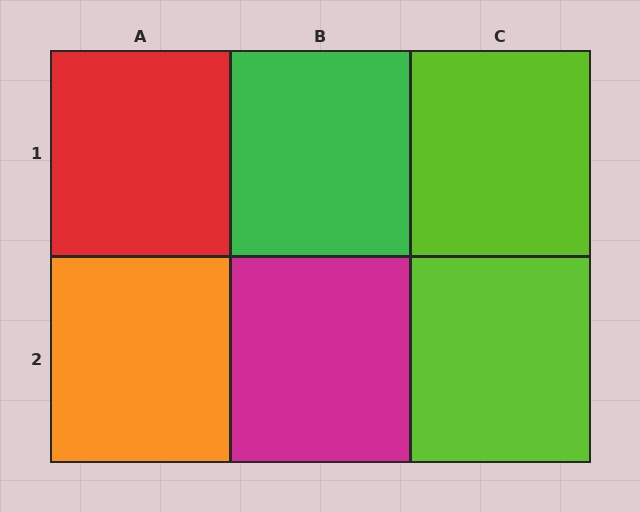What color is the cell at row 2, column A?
Orange.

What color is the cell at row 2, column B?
Magenta.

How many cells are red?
1 cell is red.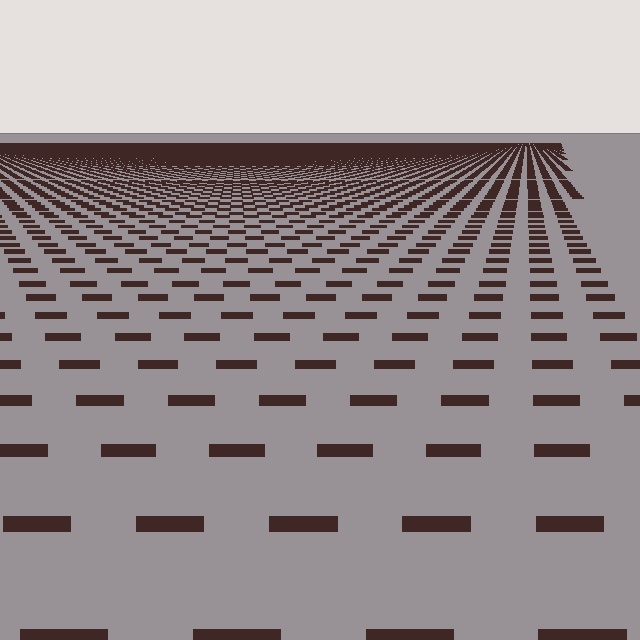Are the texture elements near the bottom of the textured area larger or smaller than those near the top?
Larger. Near the bottom, elements are closer to the viewer and appear at a bigger on-screen size.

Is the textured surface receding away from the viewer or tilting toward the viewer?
The surface is receding away from the viewer. Texture elements get smaller and denser toward the top.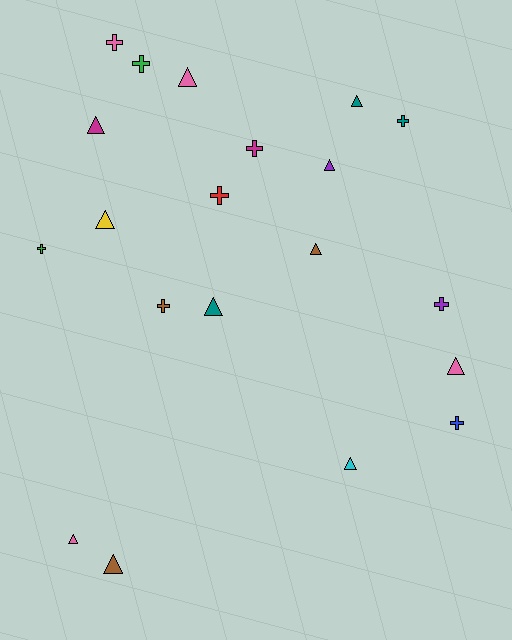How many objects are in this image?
There are 20 objects.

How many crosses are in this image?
There are 9 crosses.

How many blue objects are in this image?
There is 1 blue object.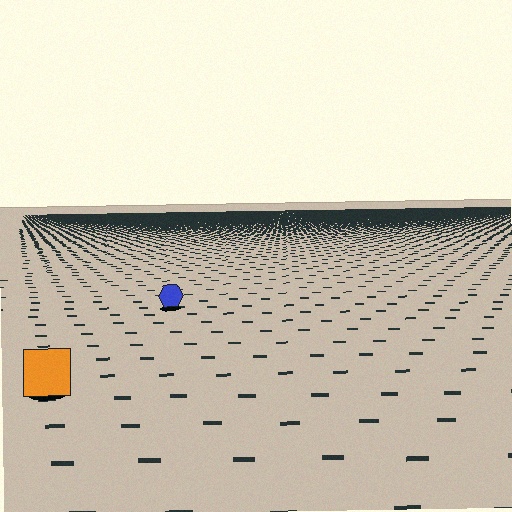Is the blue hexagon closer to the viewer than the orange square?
No. The orange square is closer — you can tell from the texture gradient: the ground texture is coarser near it.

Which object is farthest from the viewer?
The blue hexagon is farthest from the viewer. It appears smaller and the ground texture around it is denser.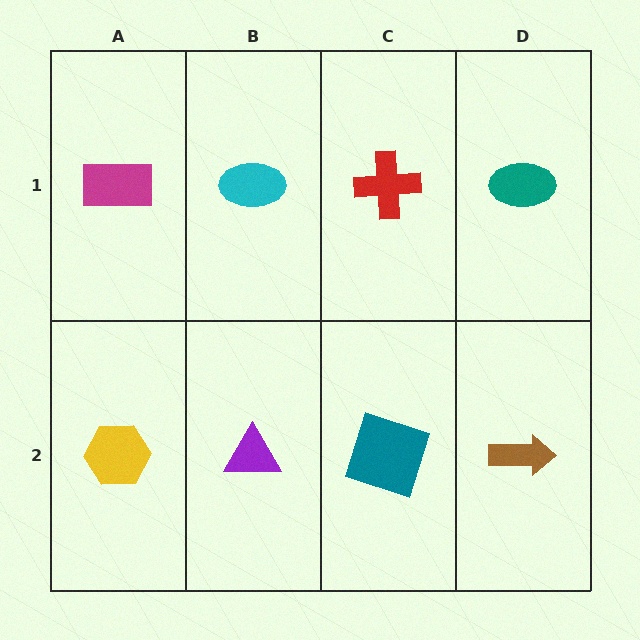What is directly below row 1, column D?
A brown arrow.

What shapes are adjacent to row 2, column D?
A teal ellipse (row 1, column D), a teal square (row 2, column C).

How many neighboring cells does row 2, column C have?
3.